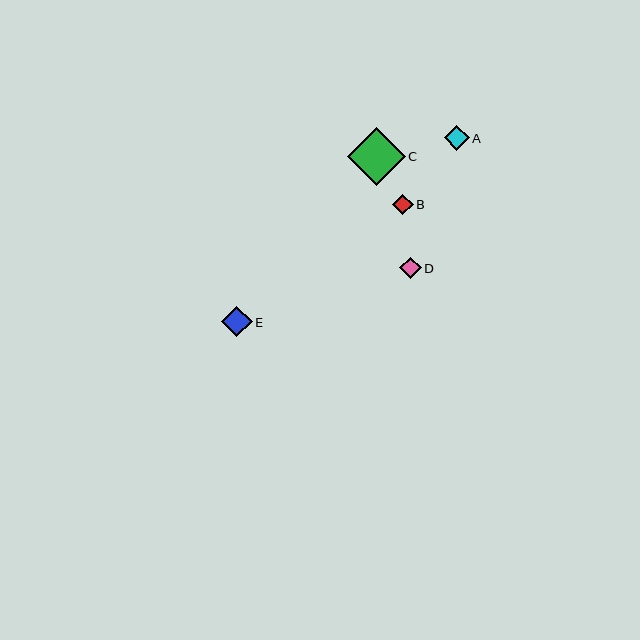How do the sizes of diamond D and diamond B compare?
Diamond D and diamond B are approximately the same size.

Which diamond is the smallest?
Diamond B is the smallest with a size of approximately 20 pixels.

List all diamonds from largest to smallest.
From largest to smallest: C, E, A, D, B.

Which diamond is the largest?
Diamond C is the largest with a size of approximately 58 pixels.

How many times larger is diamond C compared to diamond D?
Diamond C is approximately 2.7 times the size of diamond D.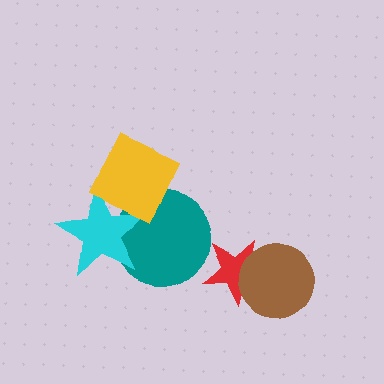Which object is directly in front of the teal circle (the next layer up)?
The cyan star is directly in front of the teal circle.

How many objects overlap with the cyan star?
2 objects overlap with the cyan star.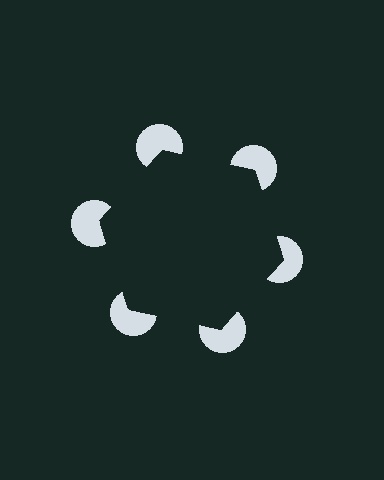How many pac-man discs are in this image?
There are 6 — one at each vertex of the illusory hexagon.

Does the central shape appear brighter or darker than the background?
It typically appears slightly darker than the background, even though no actual brightness change is drawn.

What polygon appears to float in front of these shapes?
An illusory hexagon — its edges are inferred from the aligned wedge cuts in the pac-man discs, not physically drawn.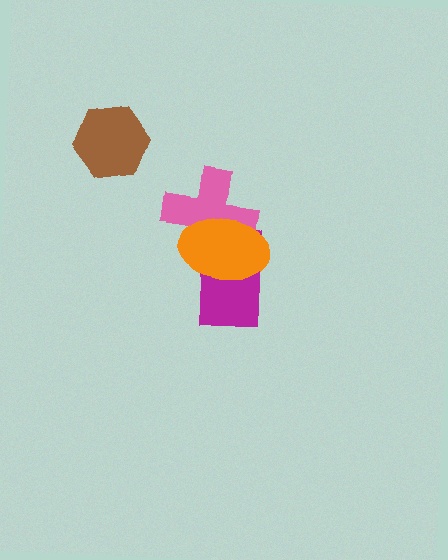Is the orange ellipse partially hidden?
No, no other shape covers it.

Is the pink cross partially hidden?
Yes, it is partially covered by another shape.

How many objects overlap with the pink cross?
2 objects overlap with the pink cross.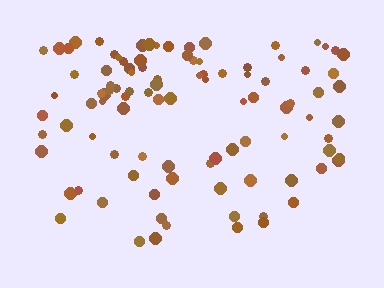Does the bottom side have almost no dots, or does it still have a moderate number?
Still a moderate number, just noticeably fewer than the top.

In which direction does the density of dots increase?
From bottom to top, with the top side densest.